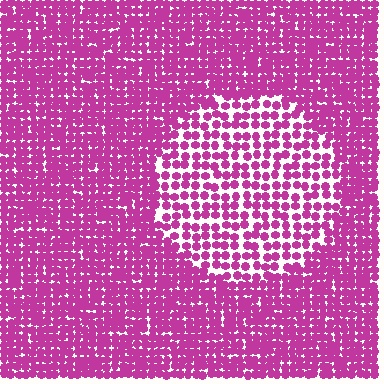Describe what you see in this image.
The image contains small magenta elements arranged at two different densities. A circle-shaped region is visible where the elements are less densely packed than the surrounding area.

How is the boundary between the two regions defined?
The boundary is defined by a change in element density (approximately 1.8x ratio). All elements are the same color, size, and shape.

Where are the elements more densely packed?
The elements are more densely packed outside the circle boundary.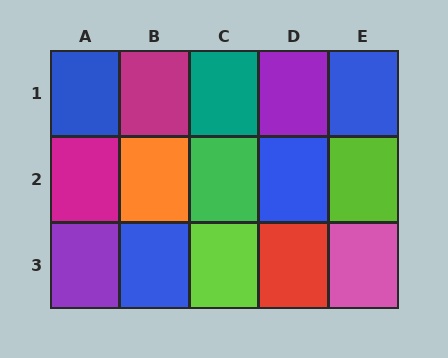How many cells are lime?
2 cells are lime.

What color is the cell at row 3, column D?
Red.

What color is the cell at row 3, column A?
Purple.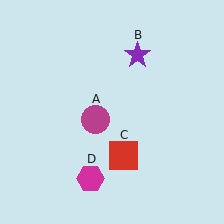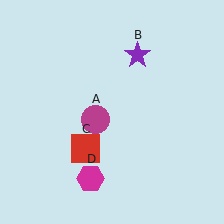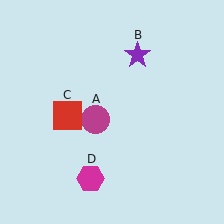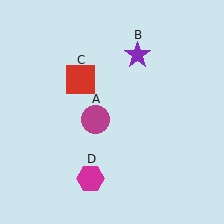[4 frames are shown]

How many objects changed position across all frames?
1 object changed position: red square (object C).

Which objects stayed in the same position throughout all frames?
Magenta circle (object A) and purple star (object B) and magenta hexagon (object D) remained stationary.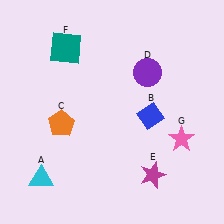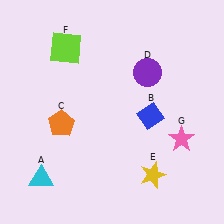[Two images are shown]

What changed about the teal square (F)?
In Image 1, F is teal. In Image 2, it changed to lime.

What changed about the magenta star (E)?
In Image 1, E is magenta. In Image 2, it changed to yellow.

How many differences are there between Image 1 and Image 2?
There are 2 differences between the two images.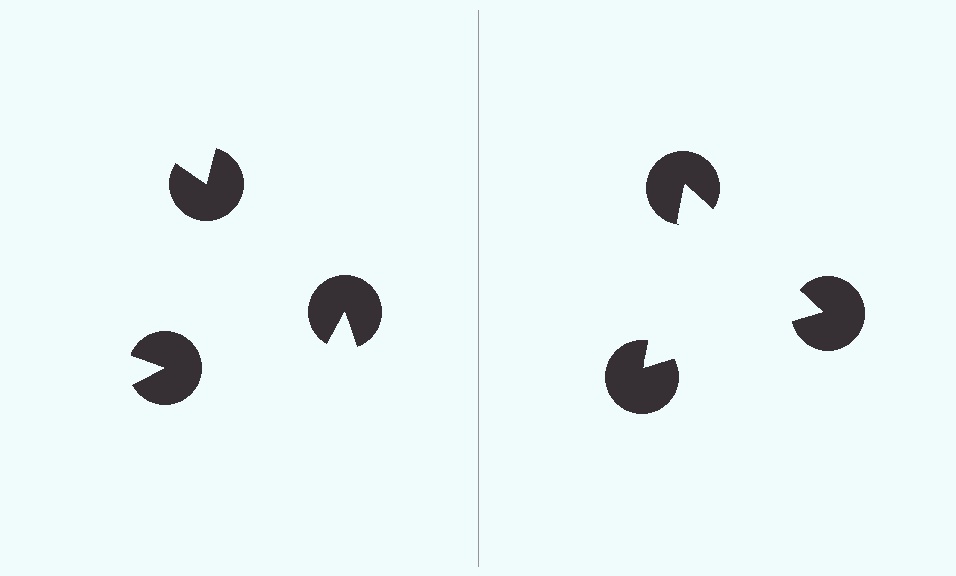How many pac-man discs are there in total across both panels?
6 — 3 on each side.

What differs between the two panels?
The pac-man discs are positioned identically on both sides; only the wedge orientations differ. On the right they align to a triangle; on the left they are misaligned.